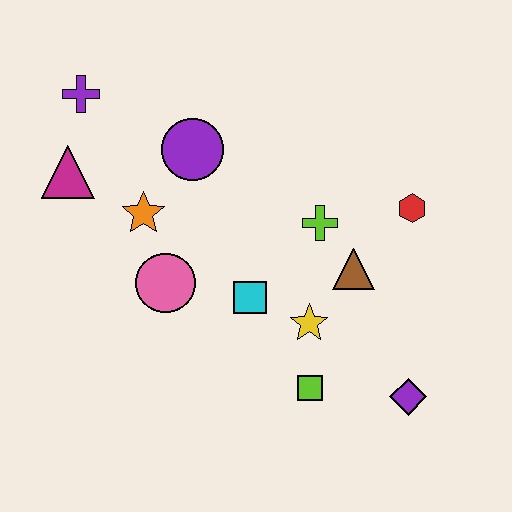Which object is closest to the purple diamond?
The lime square is closest to the purple diamond.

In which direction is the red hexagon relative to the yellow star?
The red hexagon is above the yellow star.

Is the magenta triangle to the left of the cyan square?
Yes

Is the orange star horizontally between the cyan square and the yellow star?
No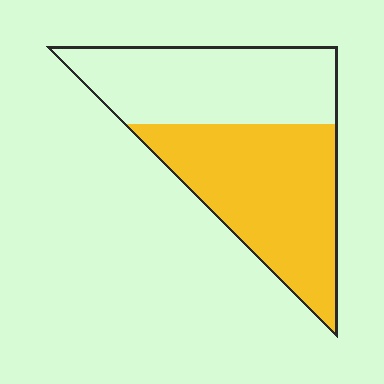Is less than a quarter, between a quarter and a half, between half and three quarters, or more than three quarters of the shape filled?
Between half and three quarters.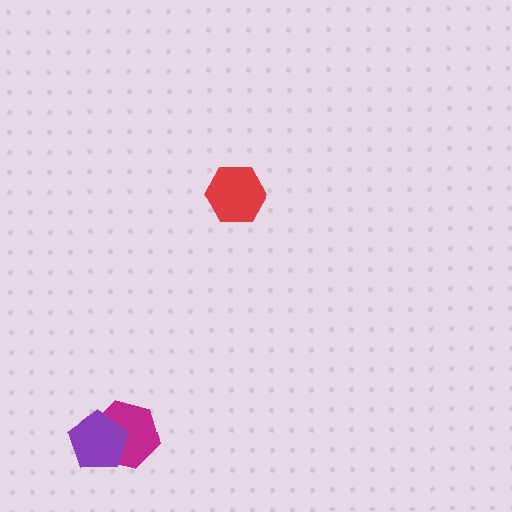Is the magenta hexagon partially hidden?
Yes, it is partially covered by another shape.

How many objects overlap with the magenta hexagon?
1 object overlaps with the magenta hexagon.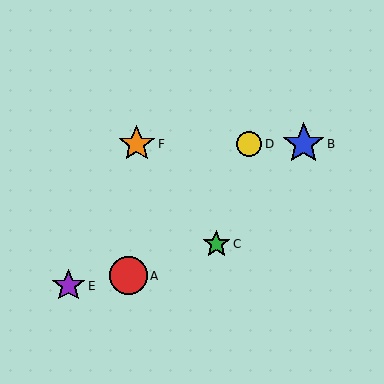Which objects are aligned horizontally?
Objects B, D, F are aligned horizontally.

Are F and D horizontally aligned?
Yes, both are at y≈144.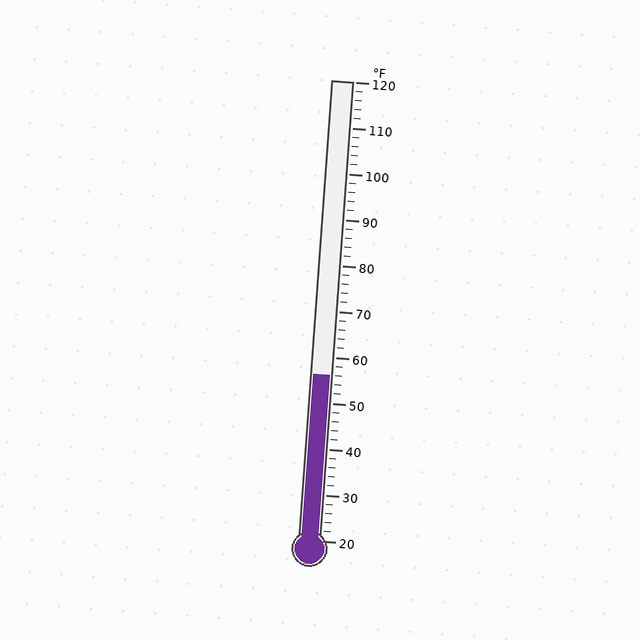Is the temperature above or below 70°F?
The temperature is below 70°F.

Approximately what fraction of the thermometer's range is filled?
The thermometer is filled to approximately 35% of its range.